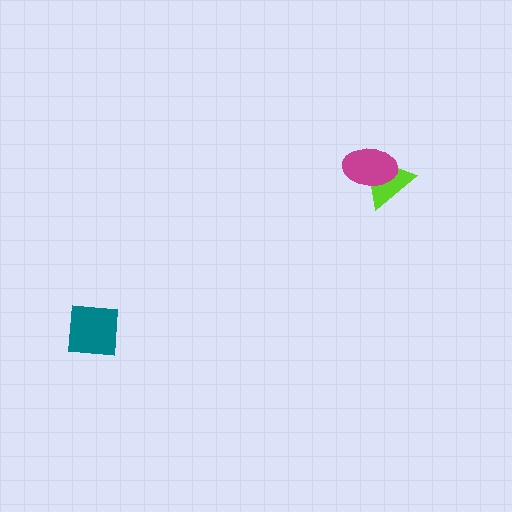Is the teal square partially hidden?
No, no other shape covers it.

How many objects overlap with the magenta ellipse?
1 object overlaps with the magenta ellipse.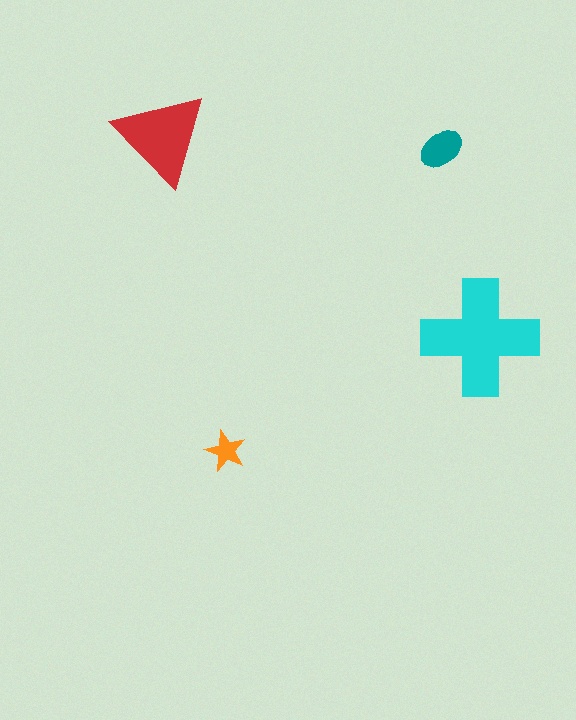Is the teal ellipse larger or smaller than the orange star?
Larger.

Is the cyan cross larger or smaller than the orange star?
Larger.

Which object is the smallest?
The orange star.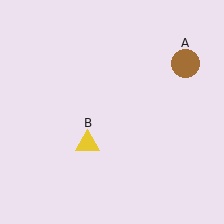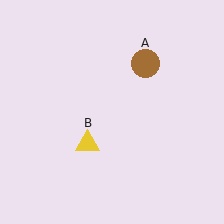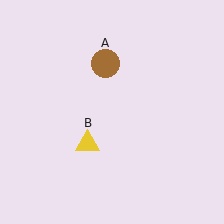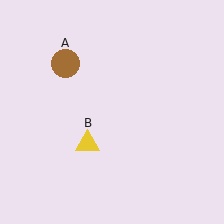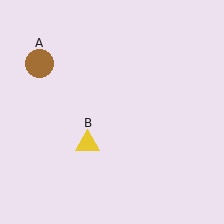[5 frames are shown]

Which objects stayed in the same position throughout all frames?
Yellow triangle (object B) remained stationary.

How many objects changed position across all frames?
1 object changed position: brown circle (object A).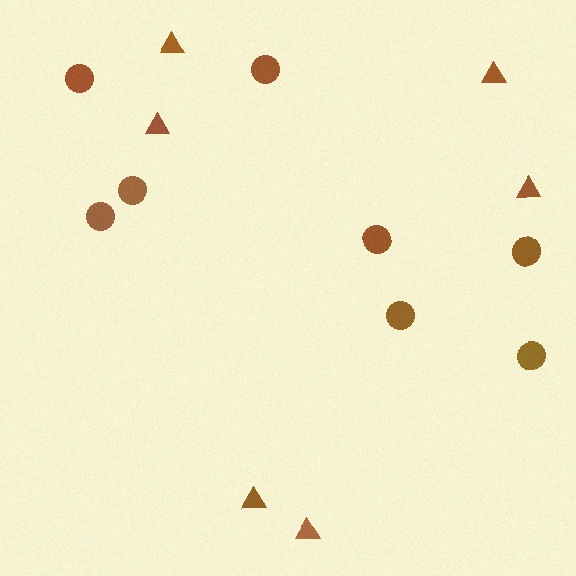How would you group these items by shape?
There are 2 groups: one group of circles (8) and one group of triangles (6).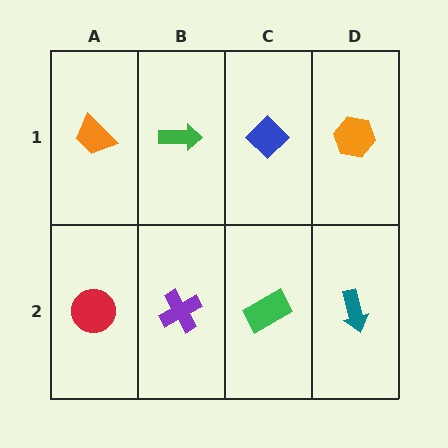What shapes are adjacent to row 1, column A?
A red circle (row 2, column A), a green arrow (row 1, column B).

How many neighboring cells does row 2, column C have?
3.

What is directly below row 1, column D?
A teal arrow.